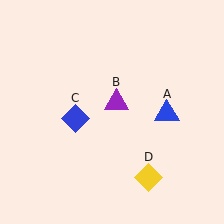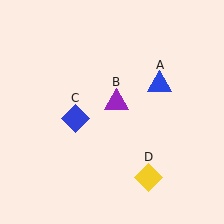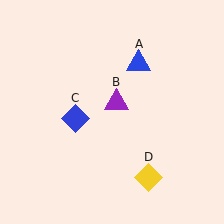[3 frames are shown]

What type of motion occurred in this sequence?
The blue triangle (object A) rotated counterclockwise around the center of the scene.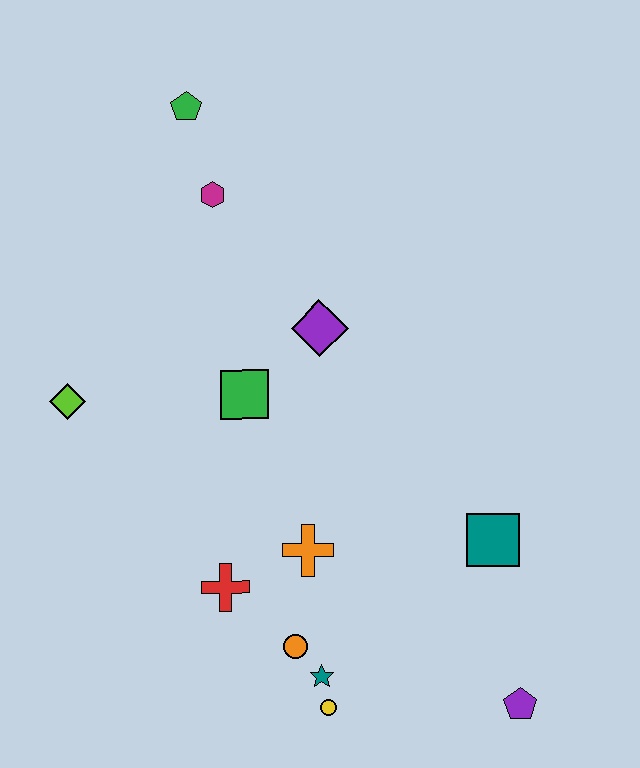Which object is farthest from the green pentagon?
The purple pentagon is farthest from the green pentagon.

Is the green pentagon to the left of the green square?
Yes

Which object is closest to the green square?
The purple diamond is closest to the green square.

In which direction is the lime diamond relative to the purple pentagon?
The lime diamond is to the left of the purple pentagon.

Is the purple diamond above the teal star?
Yes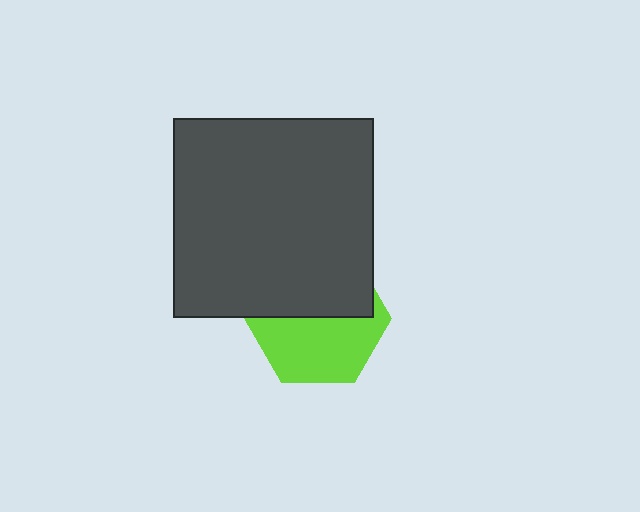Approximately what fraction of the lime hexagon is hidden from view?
Roughly 47% of the lime hexagon is hidden behind the dark gray square.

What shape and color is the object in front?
The object in front is a dark gray square.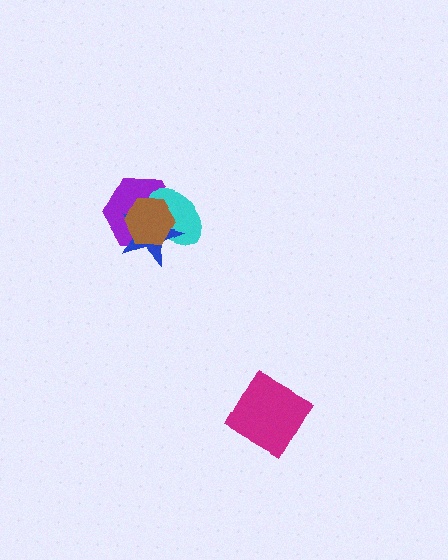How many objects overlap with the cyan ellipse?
3 objects overlap with the cyan ellipse.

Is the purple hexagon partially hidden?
Yes, it is partially covered by another shape.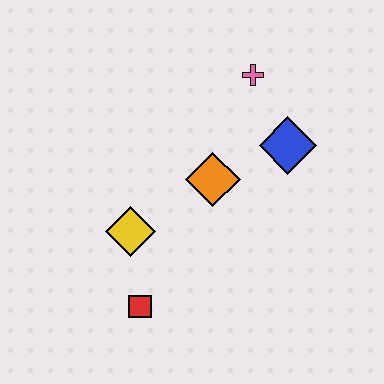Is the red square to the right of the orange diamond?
No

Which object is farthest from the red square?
The pink cross is farthest from the red square.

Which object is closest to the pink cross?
The blue diamond is closest to the pink cross.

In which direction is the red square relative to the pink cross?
The red square is below the pink cross.